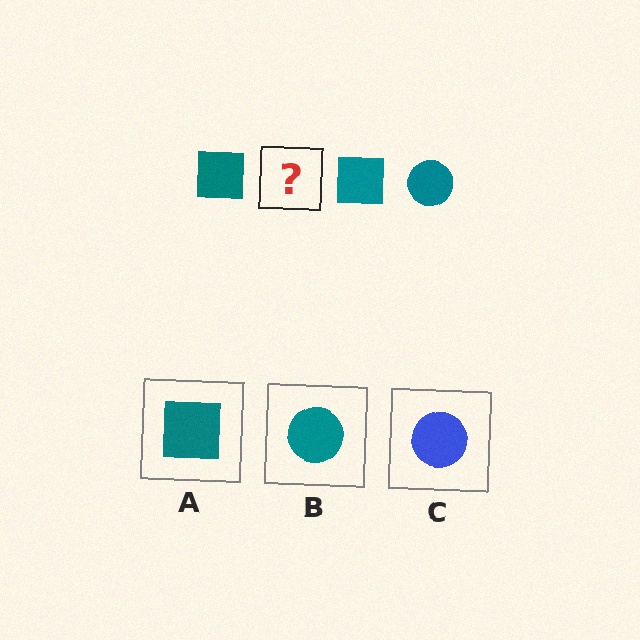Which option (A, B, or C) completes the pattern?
B.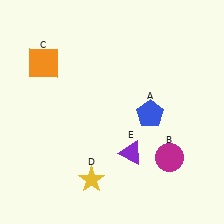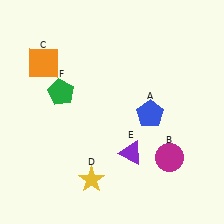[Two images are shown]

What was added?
A green pentagon (F) was added in Image 2.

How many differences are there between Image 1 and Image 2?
There is 1 difference between the two images.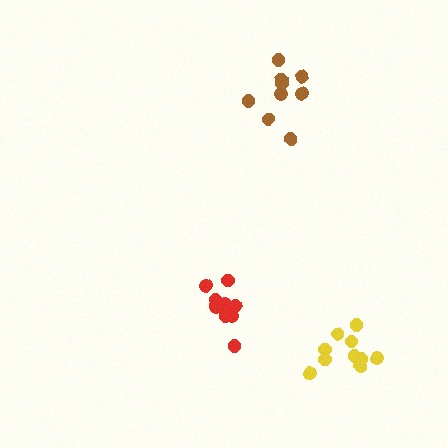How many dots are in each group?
Group 1: 9 dots, Group 2: 9 dots, Group 3: 10 dots (28 total).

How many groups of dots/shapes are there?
There are 3 groups.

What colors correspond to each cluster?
The clusters are colored: brown, red, yellow.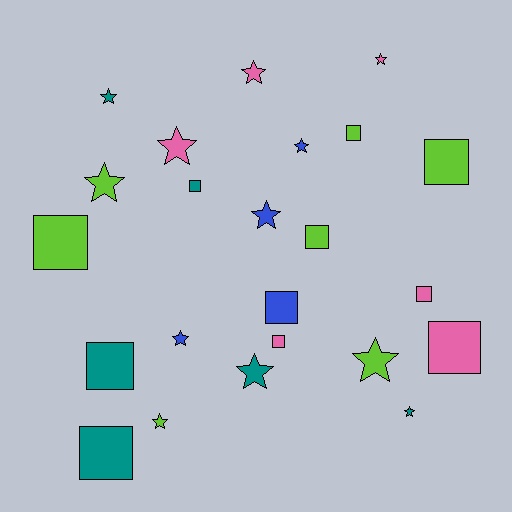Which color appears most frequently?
Lime, with 7 objects.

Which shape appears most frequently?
Star, with 12 objects.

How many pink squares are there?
There are 3 pink squares.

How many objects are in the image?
There are 23 objects.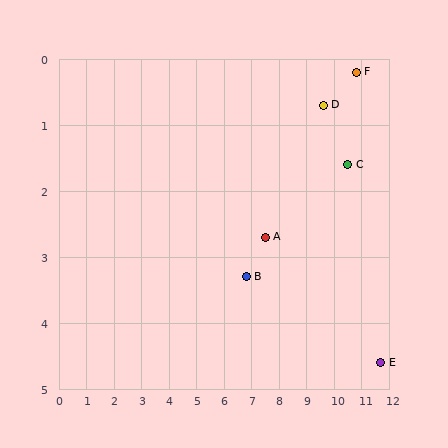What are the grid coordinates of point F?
Point F is at approximately (10.8, 0.2).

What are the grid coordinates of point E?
Point E is at approximately (11.7, 4.6).